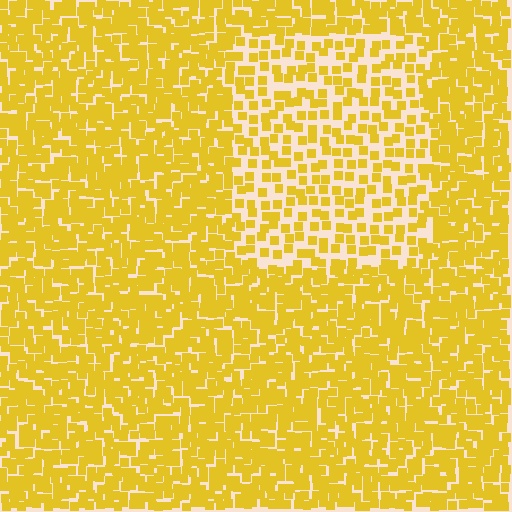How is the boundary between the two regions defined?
The boundary is defined by a change in element density (approximately 2.0x ratio). All elements are the same color, size, and shape.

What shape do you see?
I see a rectangle.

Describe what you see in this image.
The image contains small yellow elements arranged at two different densities. A rectangle-shaped region is visible where the elements are less densely packed than the surrounding area.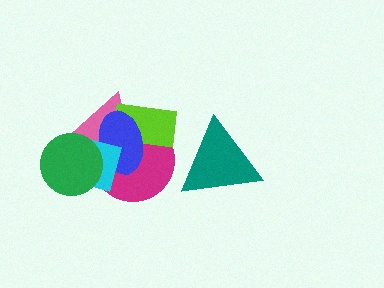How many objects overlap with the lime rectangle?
3 objects overlap with the lime rectangle.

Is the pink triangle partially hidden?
Yes, it is partially covered by another shape.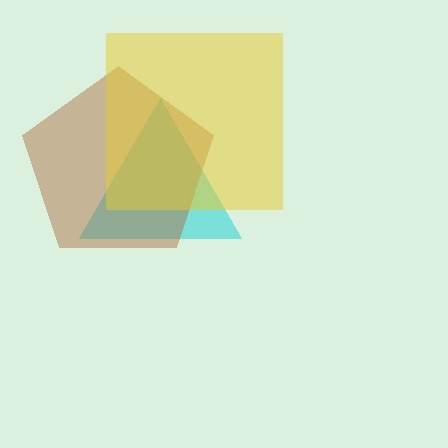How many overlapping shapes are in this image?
There are 3 overlapping shapes in the image.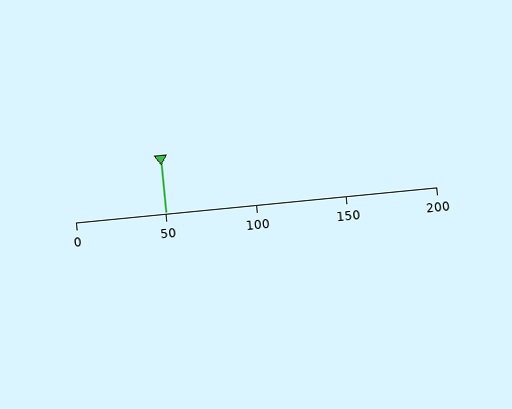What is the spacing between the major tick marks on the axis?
The major ticks are spaced 50 apart.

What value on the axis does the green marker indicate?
The marker indicates approximately 50.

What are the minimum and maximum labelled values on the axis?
The axis runs from 0 to 200.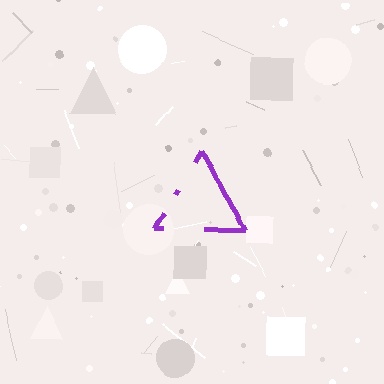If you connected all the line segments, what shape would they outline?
They would outline a triangle.